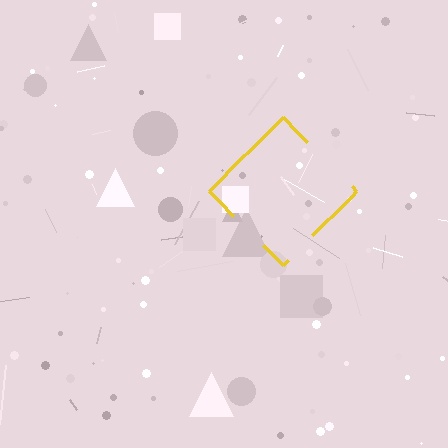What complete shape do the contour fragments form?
The contour fragments form a diamond.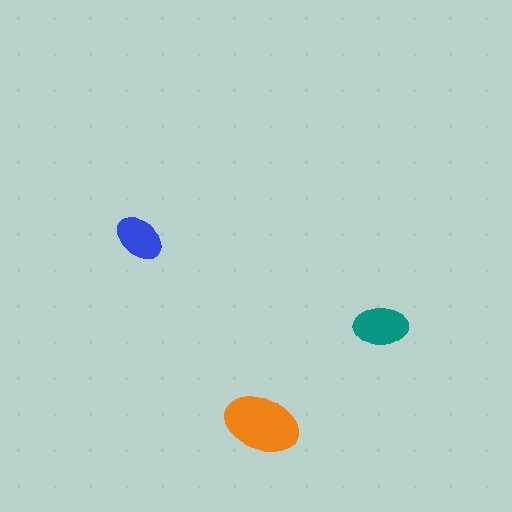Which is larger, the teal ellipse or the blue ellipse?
The teal one.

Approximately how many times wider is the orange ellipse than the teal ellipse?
About 1.5 times wider.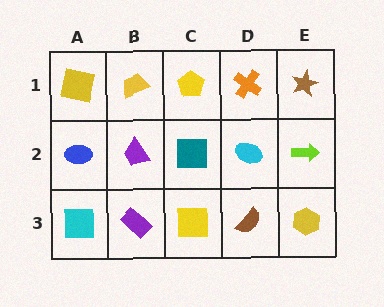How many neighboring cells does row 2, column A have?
3.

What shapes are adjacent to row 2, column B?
A yellow trapezoid (row 1, column B), a purple rectangle (row 3, column B), a blue ellipse (row 2, column A), a teal square (row 2, column C).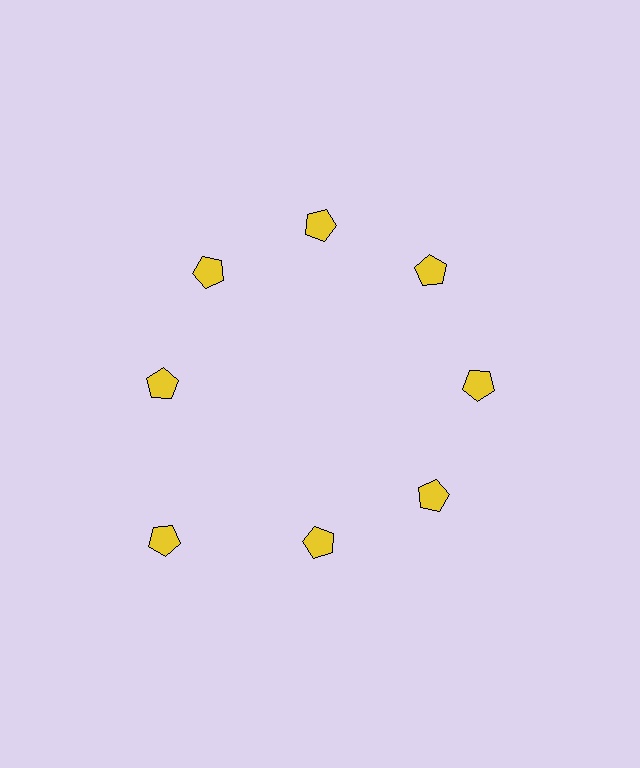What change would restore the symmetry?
The symmetry would be restored by moving it inward, back onto the ring so that all 8 pentagons sit at equal angles and equal distance from the center.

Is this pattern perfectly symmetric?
No. The 8 yellow pentagons are arranged in a ring, but one element near the 8 o'clock position is pushed outward from the center, breaking the 8-fold rotational symmetry.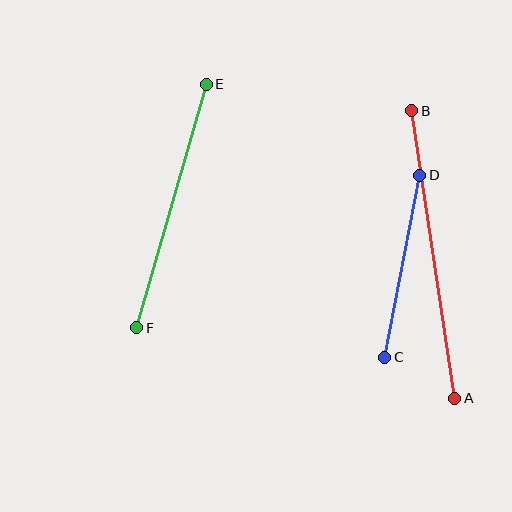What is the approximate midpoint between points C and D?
The midpoint is at approximately (402, 266) pixels.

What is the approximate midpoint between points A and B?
The midpoint is at approximately (433, 255) pixels.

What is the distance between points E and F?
The distance is approximately 253 pixels.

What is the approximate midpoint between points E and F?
The midpoint is at approximately (172, 206) pixels.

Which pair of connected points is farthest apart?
Points A and B are farthest apart.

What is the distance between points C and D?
The distance is approximately 185 pixels.